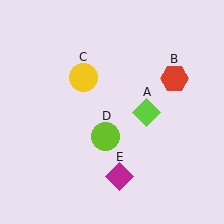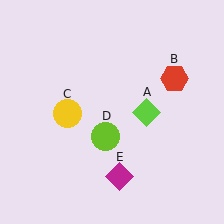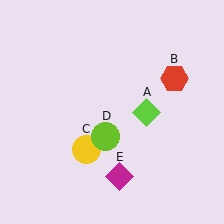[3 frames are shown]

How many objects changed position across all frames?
1 object changed position: yellow circle (object C).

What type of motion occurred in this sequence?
The yellow circle (object C) rotated counterclockwise around the center of the scene.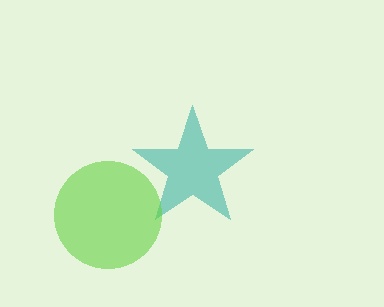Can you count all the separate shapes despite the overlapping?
Yes, there are 2 separate shapes.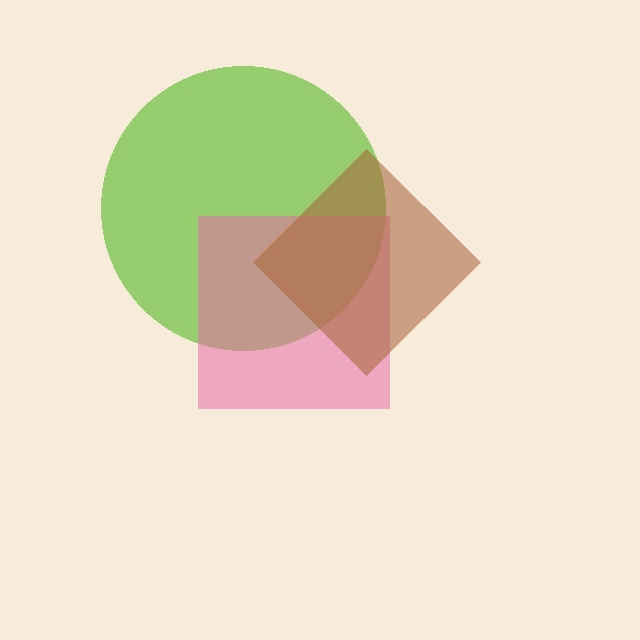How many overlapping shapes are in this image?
There are 3 overlapping shapes in the image.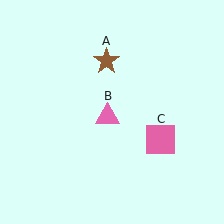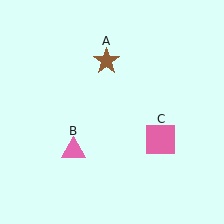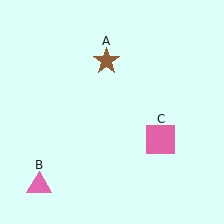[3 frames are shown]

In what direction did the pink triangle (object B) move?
The pink triangle (object B) moved down and to the left.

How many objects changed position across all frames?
1 object changed position: pink triangle (object B).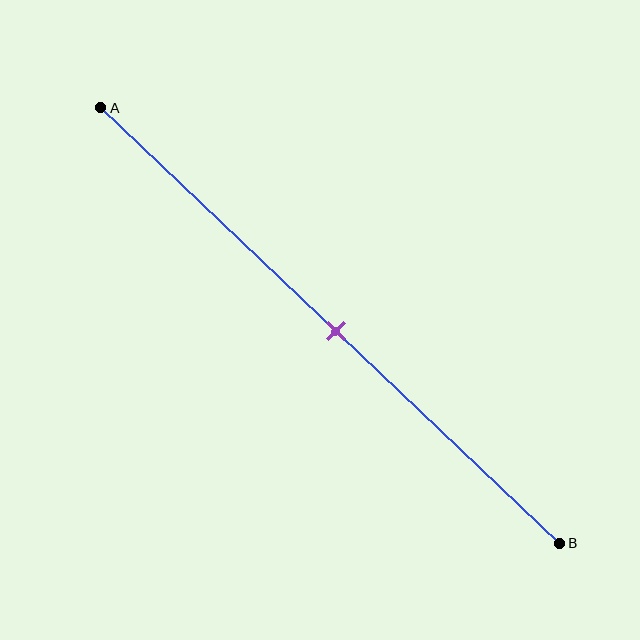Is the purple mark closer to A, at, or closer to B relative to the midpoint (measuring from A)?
The purple mark is approximately at the midpoint of segment AB.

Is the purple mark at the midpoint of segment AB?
Yes, the mark is approximately at the midpoint.